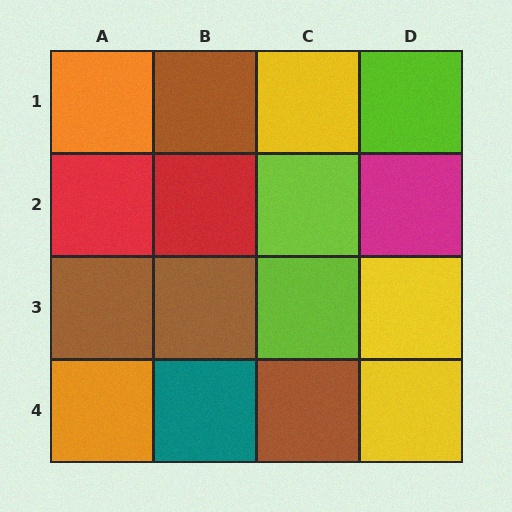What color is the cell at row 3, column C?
Lime.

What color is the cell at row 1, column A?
Orange.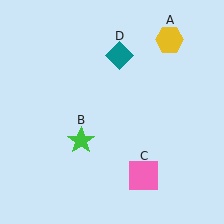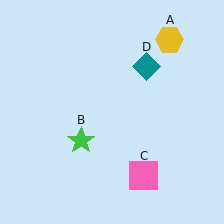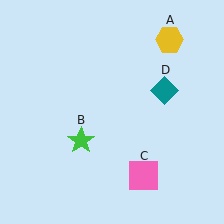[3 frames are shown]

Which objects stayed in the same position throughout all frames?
Yellow hexagon (object A) and green star (object B) and pink square (object C) remained stationary.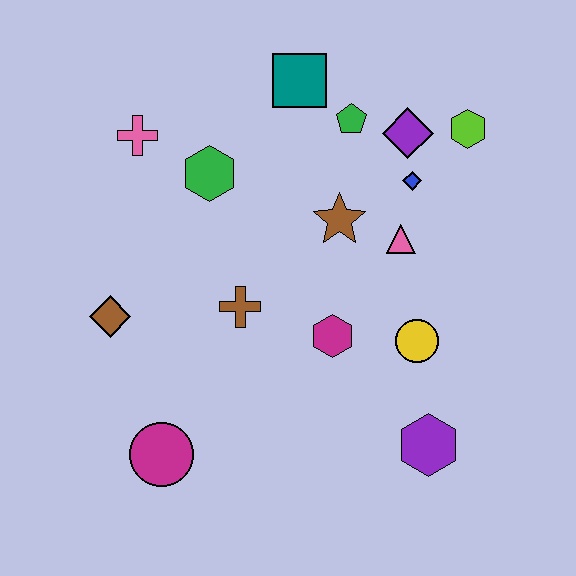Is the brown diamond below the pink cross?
Yes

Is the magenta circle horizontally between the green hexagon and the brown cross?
No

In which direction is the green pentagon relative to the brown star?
The green pentagon is above the brown star.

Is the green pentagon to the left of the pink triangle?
Yes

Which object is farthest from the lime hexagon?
The magenta circle is farthest from the lime hexagon.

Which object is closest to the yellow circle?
The magenta hexagon is closest to the yellow circle.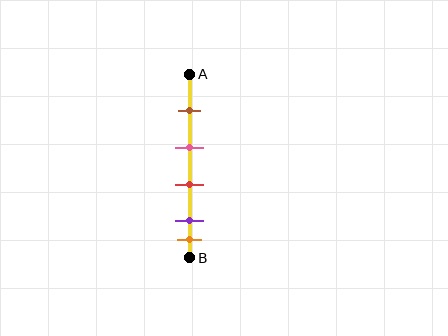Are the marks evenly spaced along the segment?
No, the marks are not evenly spaced.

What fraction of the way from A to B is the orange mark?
The orange mark is approximately 90% (0.9) of the way from A to B.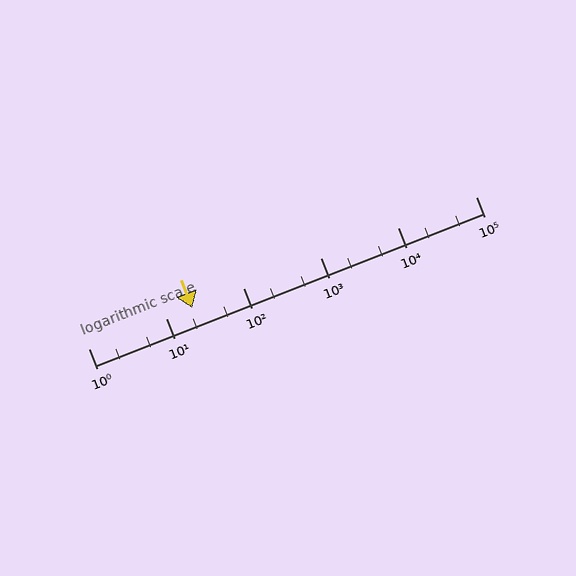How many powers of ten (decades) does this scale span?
The scale spans 5 decades, from 1 to 100000.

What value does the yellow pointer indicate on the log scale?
The pointer indicates approximately 22.